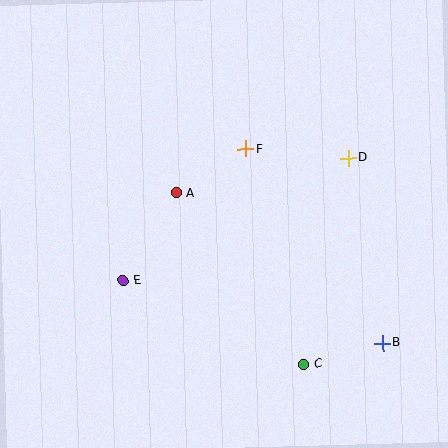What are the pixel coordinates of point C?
Point C is at (304, 364).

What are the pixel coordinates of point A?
Point A is at (176, 193).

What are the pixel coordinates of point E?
Point E is at (123, 280).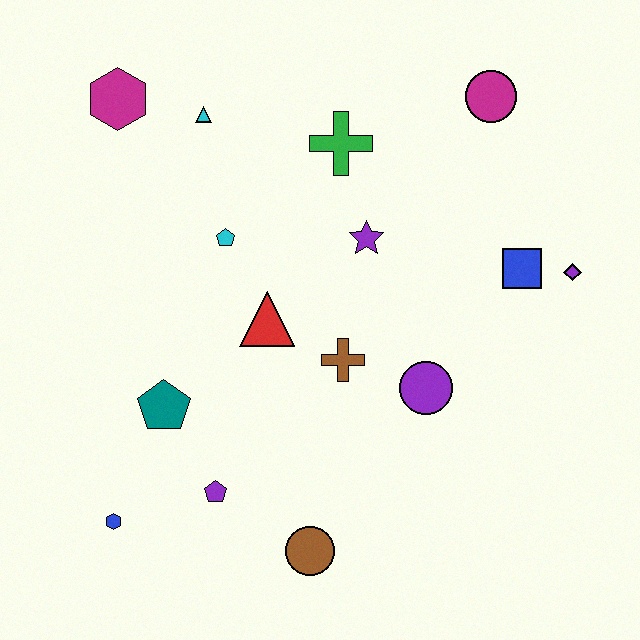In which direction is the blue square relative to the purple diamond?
The blue square is to the left of the purple diamond.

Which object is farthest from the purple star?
The blue hexagon is farthest from the purple star.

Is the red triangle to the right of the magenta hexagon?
Yes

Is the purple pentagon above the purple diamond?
No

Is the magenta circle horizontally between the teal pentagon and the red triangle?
No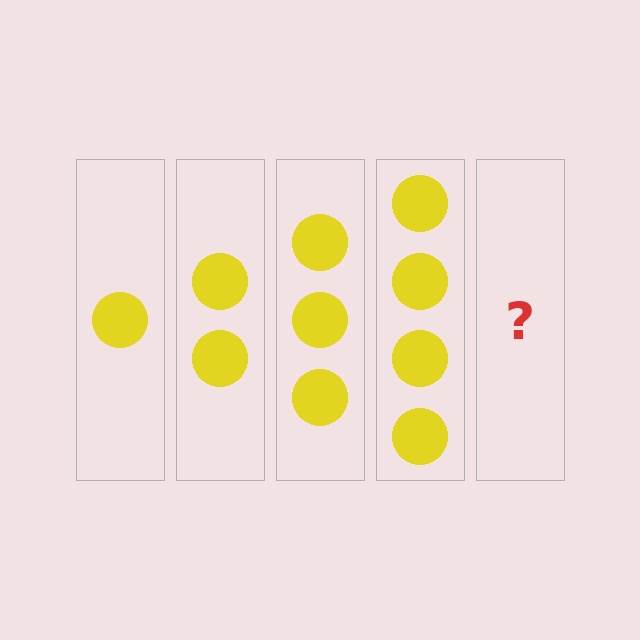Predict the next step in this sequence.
The next step is 5 circles.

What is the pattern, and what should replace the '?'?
The pattern is that each step adds one more circle. The '?' should be 5 circles.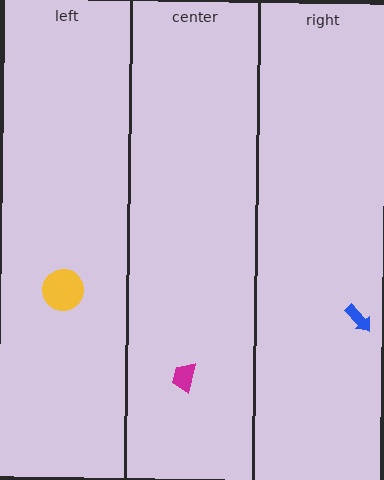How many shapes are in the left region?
1.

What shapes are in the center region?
The magenta trapezoid.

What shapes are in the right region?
The blue arrow.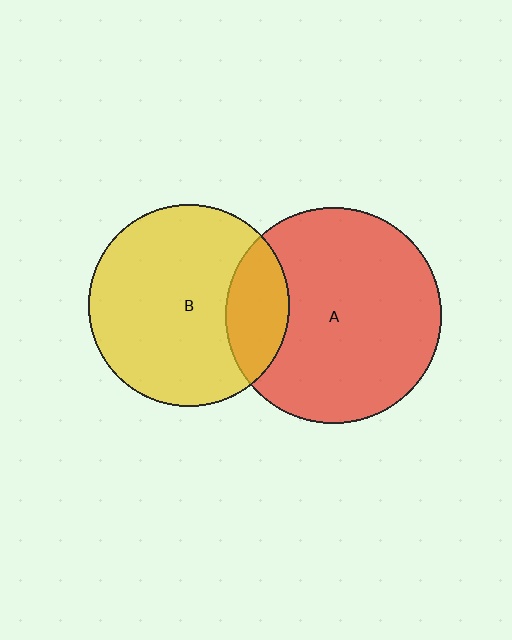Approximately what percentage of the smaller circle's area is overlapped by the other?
Approximately 20%.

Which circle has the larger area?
Circle A (red).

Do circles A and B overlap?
Yes.